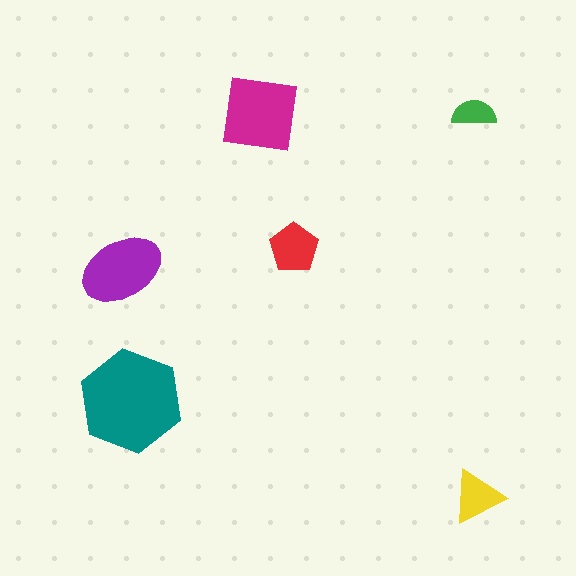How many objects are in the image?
There are 6 objects in the image.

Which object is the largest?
The teal hexagon.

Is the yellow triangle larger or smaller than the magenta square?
Smaller.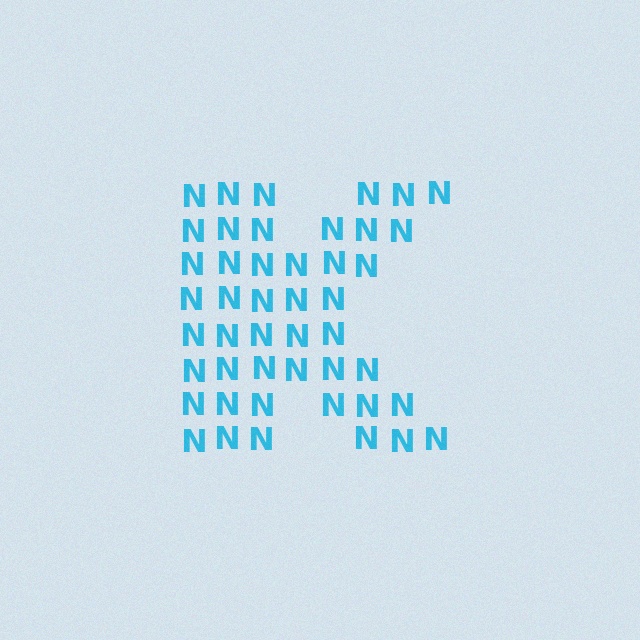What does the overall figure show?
The overall figure shows the letter K.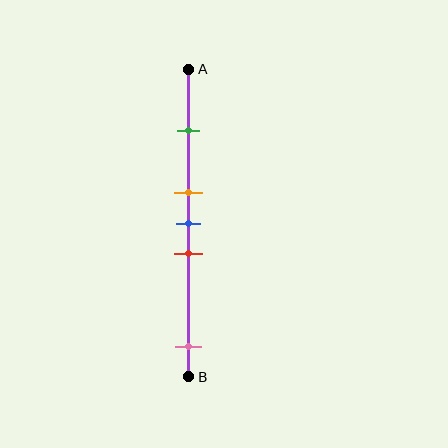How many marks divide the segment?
There are 5 marks dividing the segment.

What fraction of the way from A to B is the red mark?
The red mark is approximately 60% (0.6) of the way from A to B.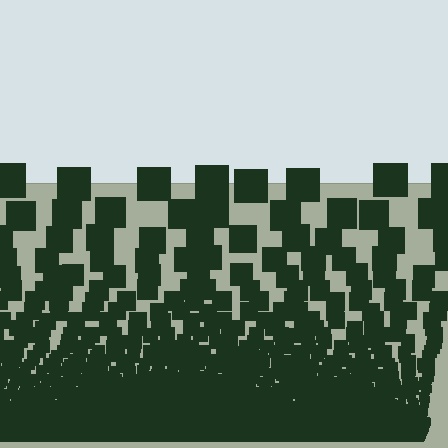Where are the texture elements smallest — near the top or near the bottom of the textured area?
Near the bottom.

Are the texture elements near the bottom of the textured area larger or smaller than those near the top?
Smaller. The gradient is inverted — elements near the bottom are smaller and denser.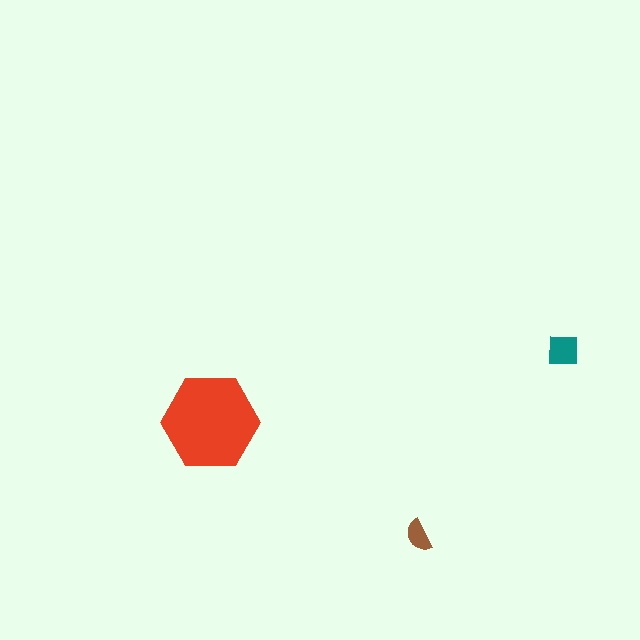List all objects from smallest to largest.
The brown semicircle, the teal square, the red hexagon.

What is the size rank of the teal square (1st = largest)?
2nd.